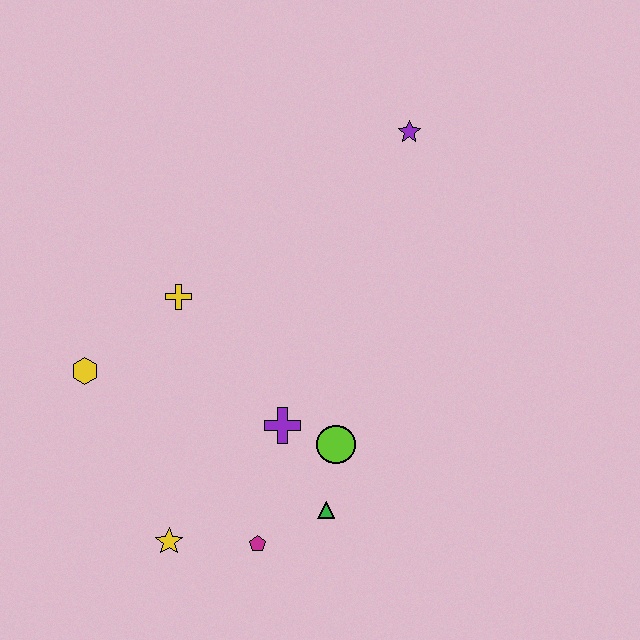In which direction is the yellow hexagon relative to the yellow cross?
The yellow hexagon is to the left of the yellow cross.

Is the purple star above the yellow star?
Yes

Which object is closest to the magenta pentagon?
The green triangle is closest to the magenta pentagon.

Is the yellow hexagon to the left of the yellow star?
Yes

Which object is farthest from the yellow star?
The purple star is farthest from the yellow star.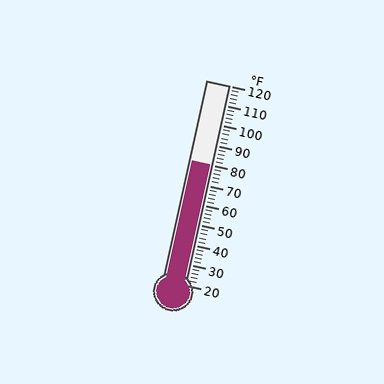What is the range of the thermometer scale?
The thermometer scale ranges from 20°F to 120°F.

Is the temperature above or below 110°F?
The temperature is below 110°F.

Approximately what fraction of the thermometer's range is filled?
The thermometer is filled to approximately 60% of its range.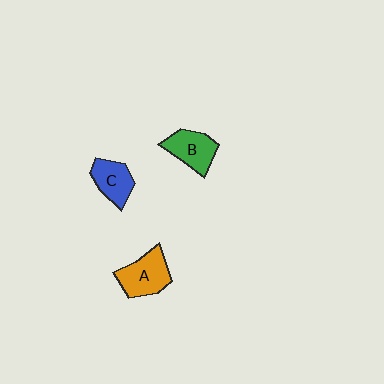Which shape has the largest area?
Shape A (orange).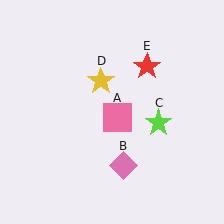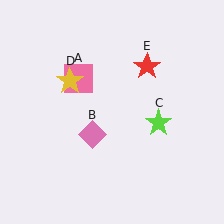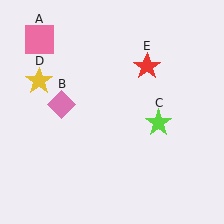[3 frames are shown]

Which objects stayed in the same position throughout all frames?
Lime star (object C) and red star (object E) remained stationary.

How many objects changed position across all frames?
3 objects changed position: pink square (object A), pink diamond (object B), yellow star (object D).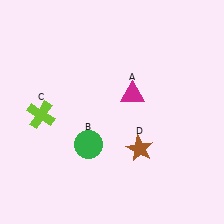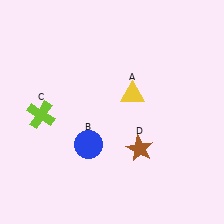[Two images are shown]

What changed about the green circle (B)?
In Image 1, B is green. In Image 2, it changed to blue.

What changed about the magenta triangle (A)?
In Image 1, A is magenta. In Image 2, it changed to yellow.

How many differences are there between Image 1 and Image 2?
There are 2 differences between the two images.